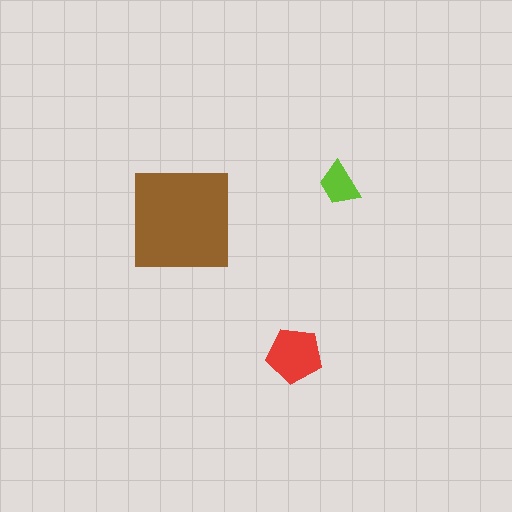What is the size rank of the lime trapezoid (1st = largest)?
3rd.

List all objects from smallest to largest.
The lime trapezoid, the red pentagon, the brown square.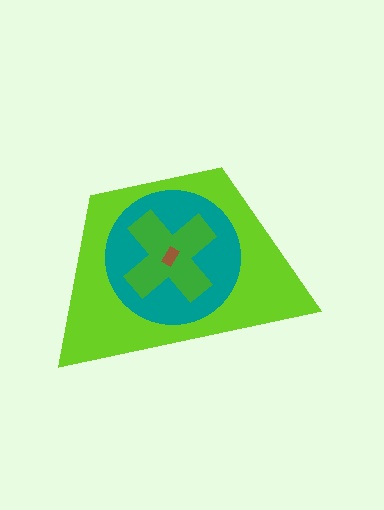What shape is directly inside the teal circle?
The green cross.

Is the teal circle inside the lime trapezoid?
Yes.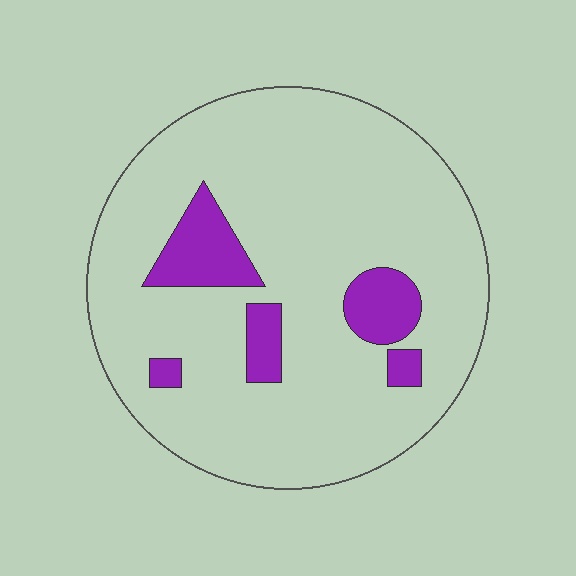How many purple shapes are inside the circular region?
5.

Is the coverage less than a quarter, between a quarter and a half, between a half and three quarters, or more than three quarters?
Less than a quarter.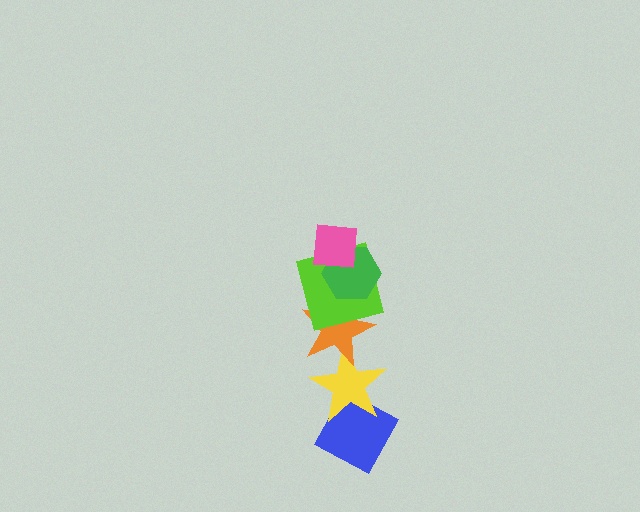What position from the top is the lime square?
The lime square is 3rd from the top.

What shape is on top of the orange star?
The lime square is on top of the orange star.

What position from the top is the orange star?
The orange star is 4th from the top.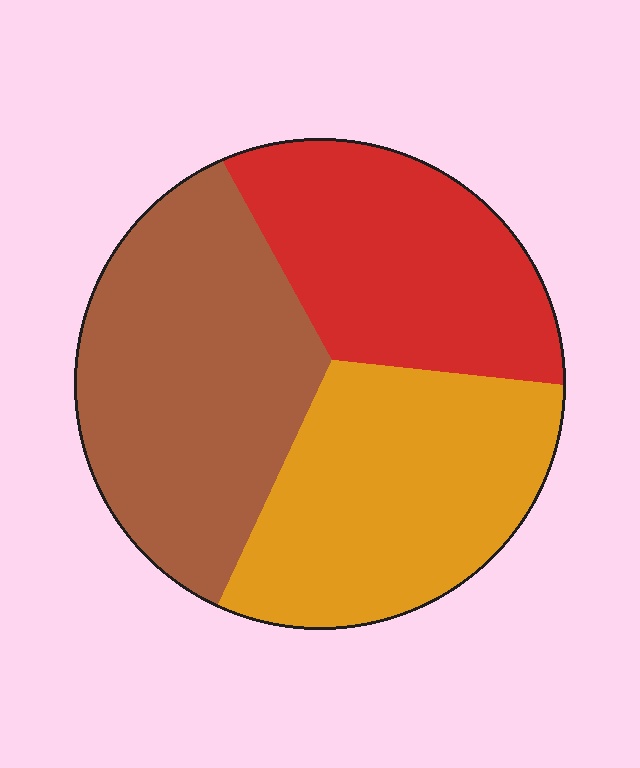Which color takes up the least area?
Red, at roughly 30%.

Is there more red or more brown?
Brown.